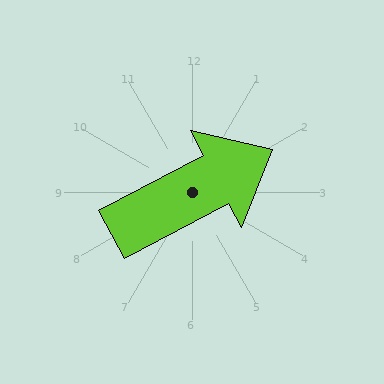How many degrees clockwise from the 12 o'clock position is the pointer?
Approximately 62 degrees.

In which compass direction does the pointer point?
Northeast.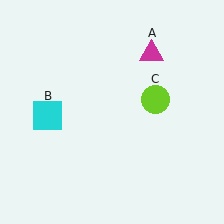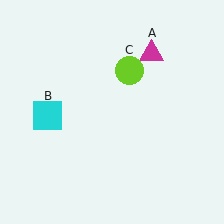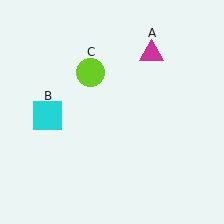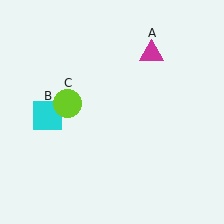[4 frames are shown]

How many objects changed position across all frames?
1 object changed position: lime circle (object C).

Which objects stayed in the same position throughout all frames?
Magenta triangle (object A) and cyan square (object B) remained stationary.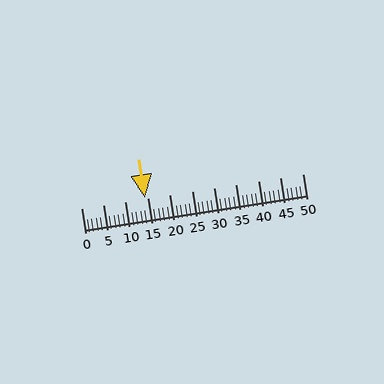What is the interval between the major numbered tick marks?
The major tick marks are spaced 5 units apart.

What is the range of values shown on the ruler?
The ruler shows values from 0 to 50.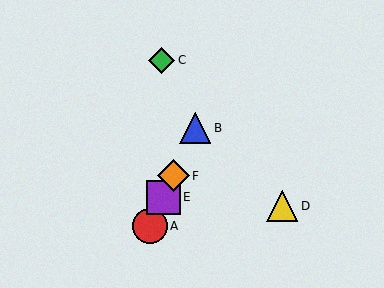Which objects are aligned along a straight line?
Objects A, B, E, F are aligned along a straight line.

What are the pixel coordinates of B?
Object B is at (195, 128).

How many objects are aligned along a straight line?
4 objects (A, B, E, F) are aligned along a straight line.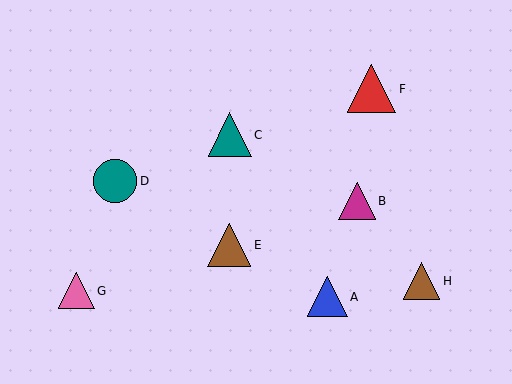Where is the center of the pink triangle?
The center of the pink triangle is at (76, 291).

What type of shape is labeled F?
Shape F is a red triangle.